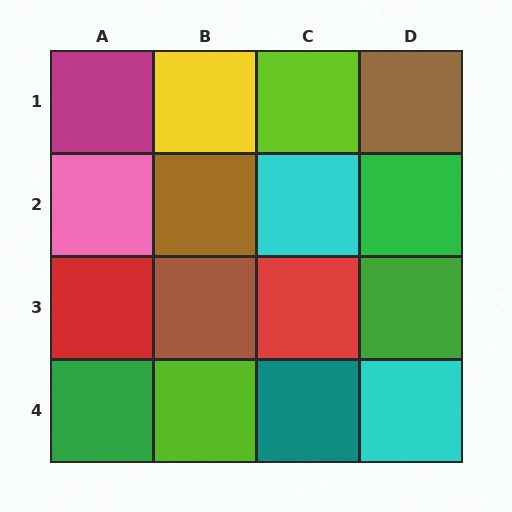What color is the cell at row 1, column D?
Brown.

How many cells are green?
3 cells are green.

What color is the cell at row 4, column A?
Green.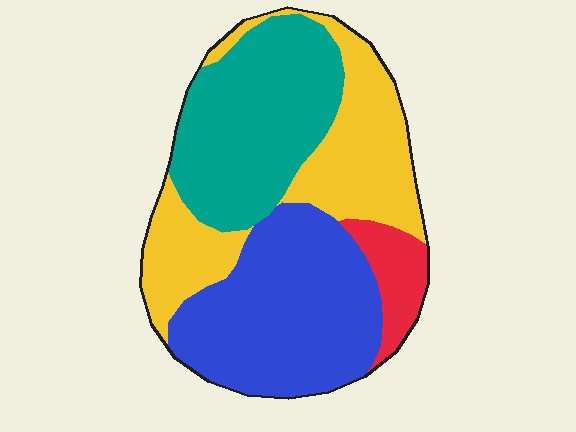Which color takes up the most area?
Blue, at roughly 35%.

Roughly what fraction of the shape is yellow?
Yellow covers 29% of the shape.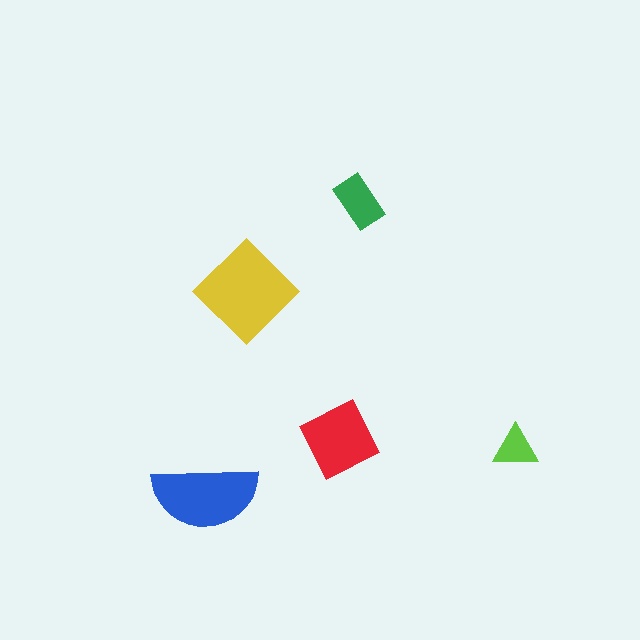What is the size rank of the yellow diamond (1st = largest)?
1st.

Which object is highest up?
The green rectangle is topmost.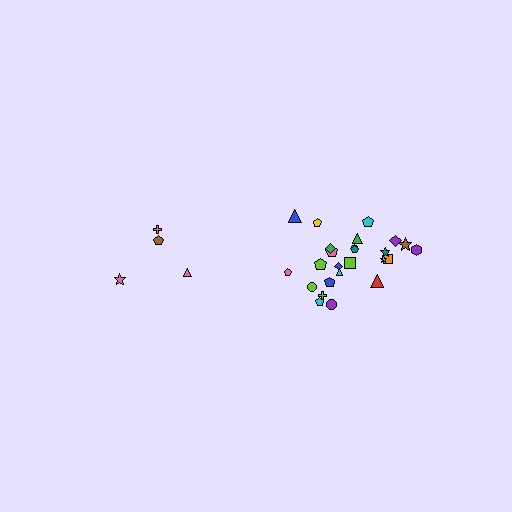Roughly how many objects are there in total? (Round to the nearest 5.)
Roughly 30 objects in total.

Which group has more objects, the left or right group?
The right group.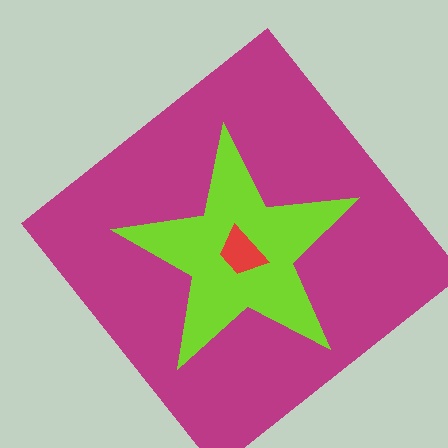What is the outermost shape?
The magenta diamond.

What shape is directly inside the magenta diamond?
The lime star.